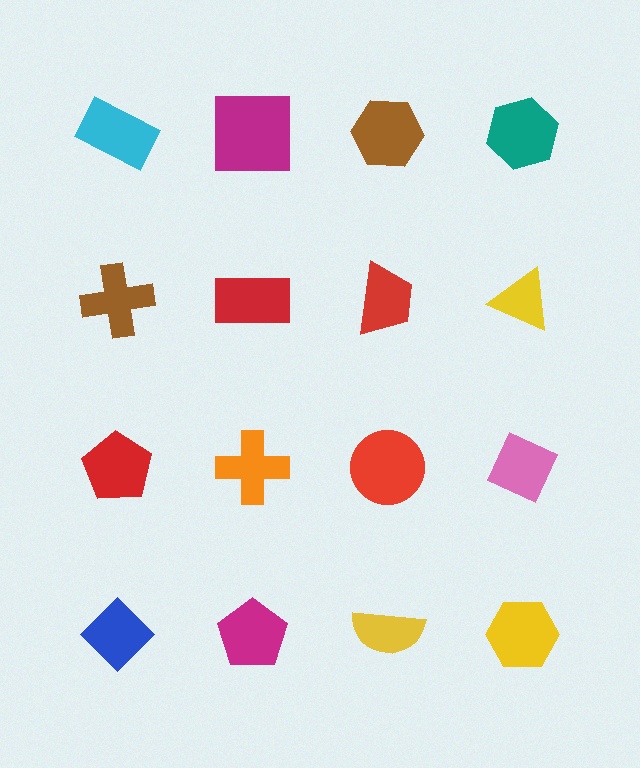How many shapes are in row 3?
4 shapes.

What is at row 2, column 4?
A yellow triangle.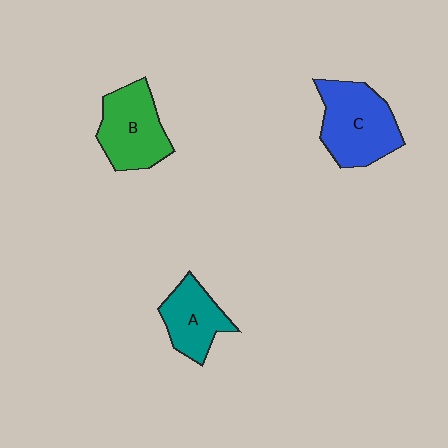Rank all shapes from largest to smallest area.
From largest to smallest: C (blue), B (green), A (teal).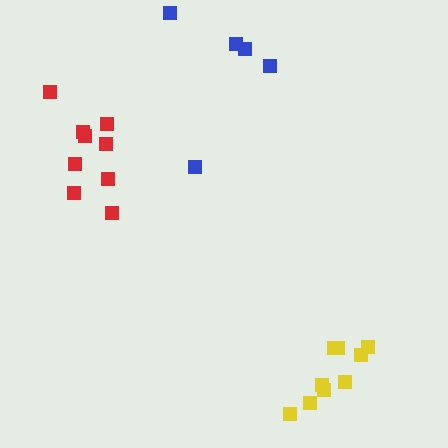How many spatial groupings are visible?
There are 3 spatial groupings.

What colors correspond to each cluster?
The clusters are colored: red, blue, yellow.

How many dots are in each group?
Group 1: 9 dots, Group 2: 5 dots, Group 3: 9 dots (23 total).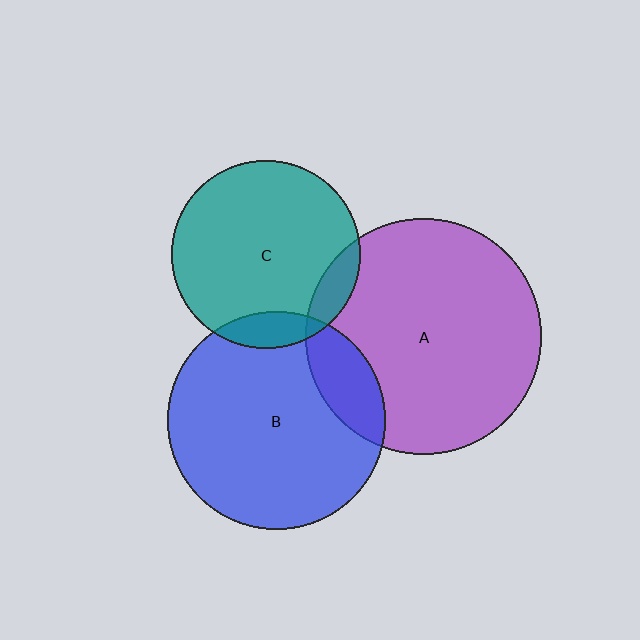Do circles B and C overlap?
Yes.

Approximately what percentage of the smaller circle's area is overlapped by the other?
Approximately 10%.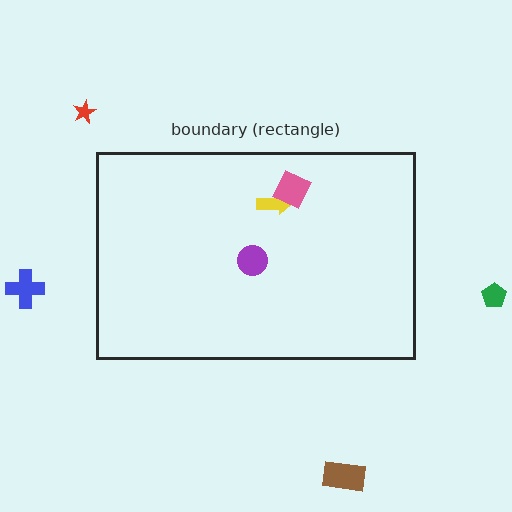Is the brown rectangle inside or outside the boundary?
Outside.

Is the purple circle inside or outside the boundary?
Inside.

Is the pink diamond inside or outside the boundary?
Inside.